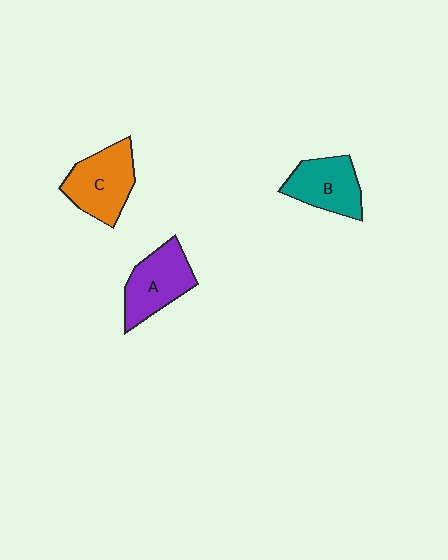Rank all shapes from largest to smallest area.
From largest to smallest: C (orange), A (purple), B (teal).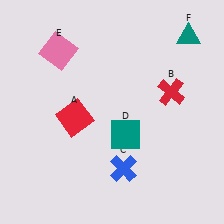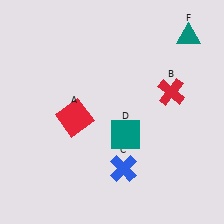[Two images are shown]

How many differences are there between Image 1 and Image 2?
There is 1 difference between the two images.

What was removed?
The pink square (E) was removed in Image 2.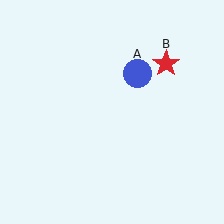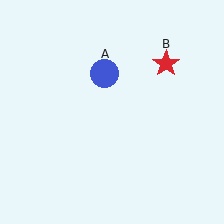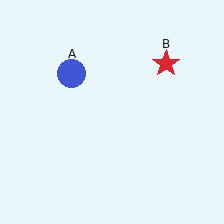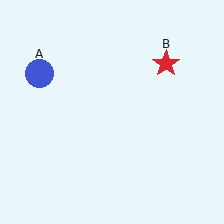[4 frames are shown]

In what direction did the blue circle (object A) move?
The blue circle (object A) moved left.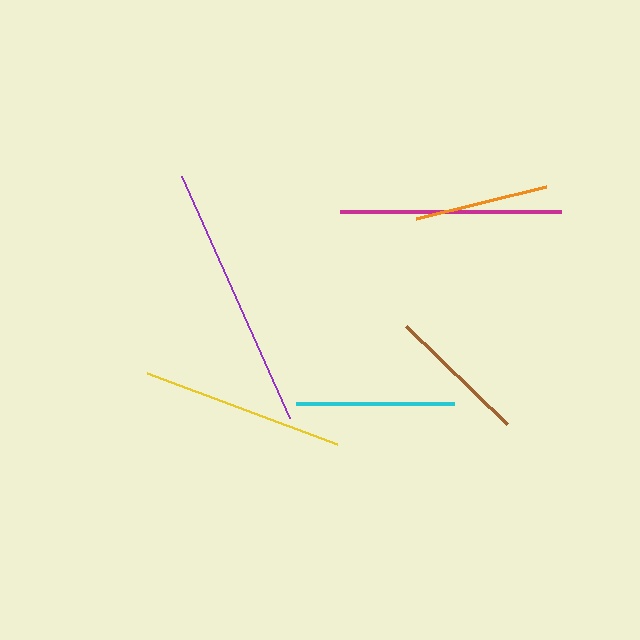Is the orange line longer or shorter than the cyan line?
The cyan line is longer than the orange line.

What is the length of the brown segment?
The brown segment is approximately 141 pixels long.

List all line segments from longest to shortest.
From longest to shortest: purple, magenta, yellow, cyan, brown, orange.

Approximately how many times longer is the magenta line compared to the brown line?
The magenta line is approximately 1.6 times the length of the brown line.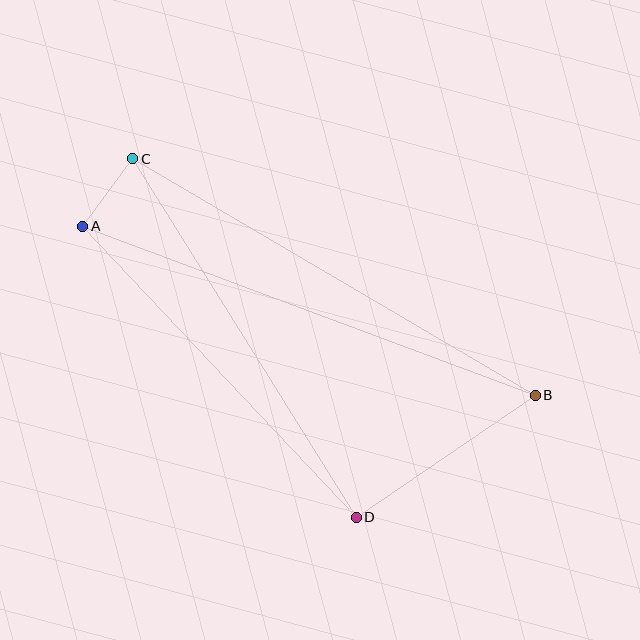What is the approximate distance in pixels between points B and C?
The distance between B and C is approximately 467 pixels.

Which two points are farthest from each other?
Points A and B are farthest from each other.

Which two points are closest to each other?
Points A and C are closest to each other.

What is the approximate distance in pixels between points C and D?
The distance between C and D is approximately 422 pixels.